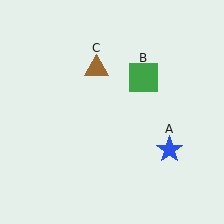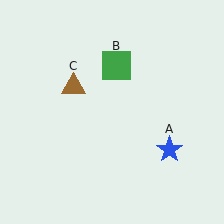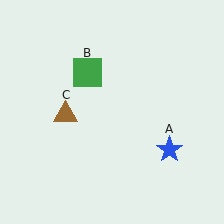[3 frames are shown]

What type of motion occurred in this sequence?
The green square (object B), brown triangle (object C) rotated counterclockwise around the center of the scene.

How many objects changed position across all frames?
2 objects changed position: green square (object B), brown triangle (object C).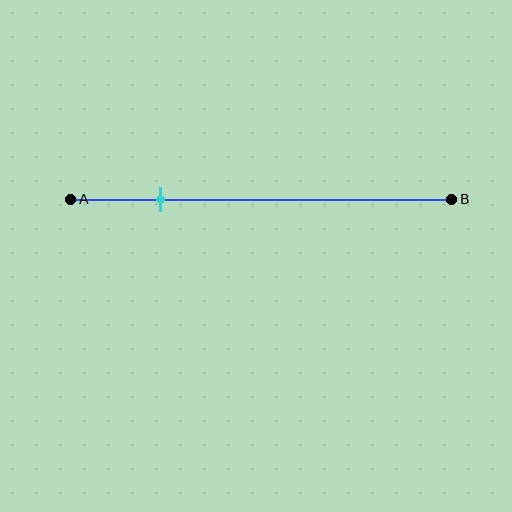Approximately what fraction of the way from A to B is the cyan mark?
The cyan mark is approximately 25% of the way from A to B.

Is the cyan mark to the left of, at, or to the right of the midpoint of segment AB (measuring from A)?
The cyan mark is to the left of the midpoint of segment AB.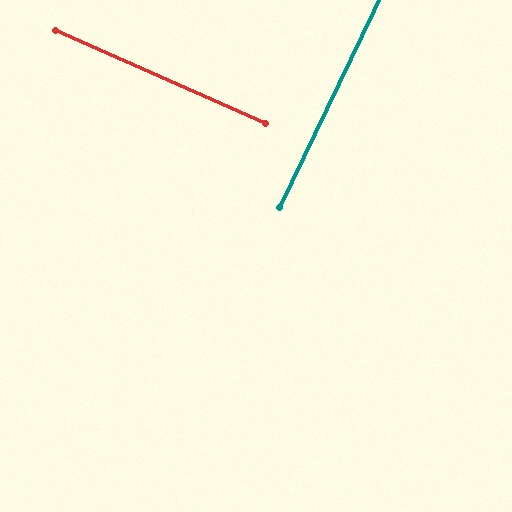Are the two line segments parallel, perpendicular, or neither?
Perpendicular — they meet at approximately 88°.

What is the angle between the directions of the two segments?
Approximately 88 degrees.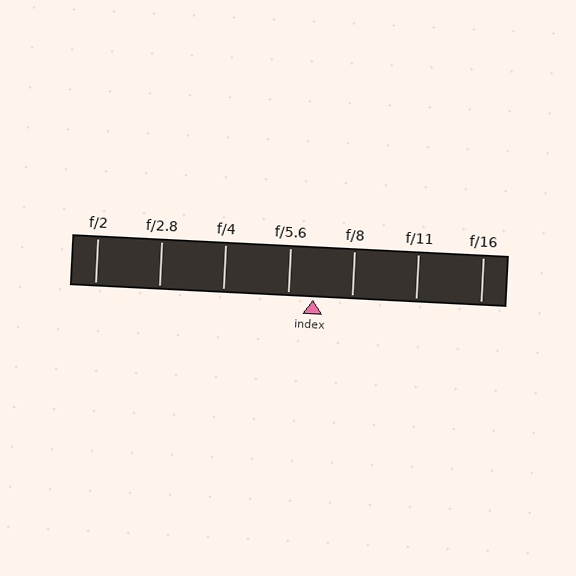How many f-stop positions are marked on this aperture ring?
There are 7 f-stop positions marked.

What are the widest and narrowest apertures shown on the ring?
The widest aperture shown is f/2 and the narrowest is f/16.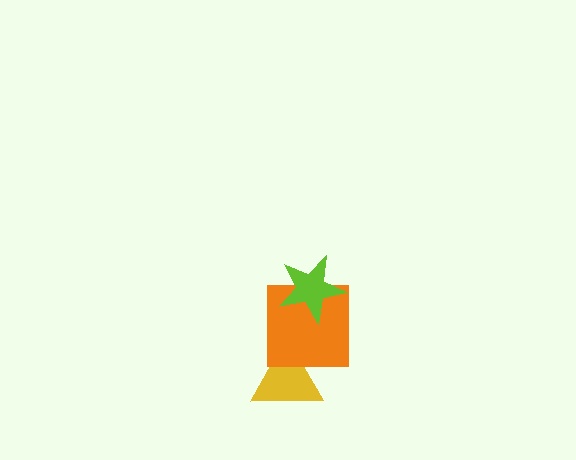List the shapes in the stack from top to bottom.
From top to bottom: the lime star, the orange square, the yellow triangle.